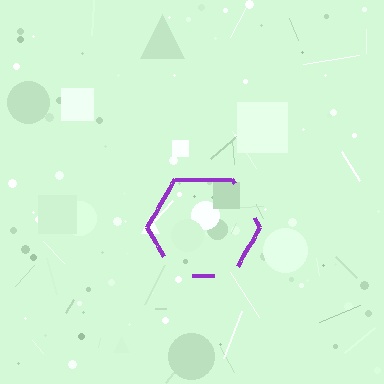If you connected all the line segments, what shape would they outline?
They would outline a hexagon.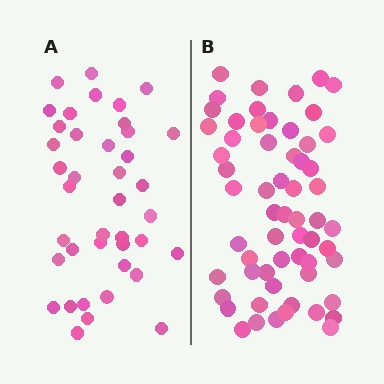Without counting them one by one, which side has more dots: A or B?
Region B (the right region) has more dots.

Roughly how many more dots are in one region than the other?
Region B has approximately 20 more dots than region A.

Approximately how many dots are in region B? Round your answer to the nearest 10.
About 60 dots.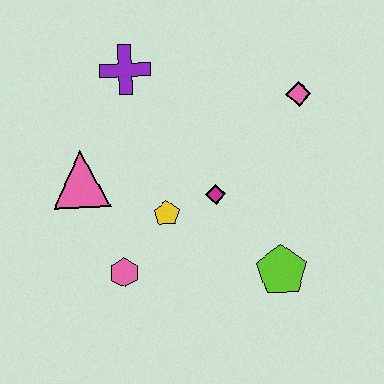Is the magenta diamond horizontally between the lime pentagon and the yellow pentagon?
Yes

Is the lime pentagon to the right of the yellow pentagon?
Yes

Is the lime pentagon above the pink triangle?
No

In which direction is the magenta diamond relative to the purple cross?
The magenta diamond is below the purple cross.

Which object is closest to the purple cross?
The pink triangle is closest to the purple cross.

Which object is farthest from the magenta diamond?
The purple cross is farthest from the magenta diamond.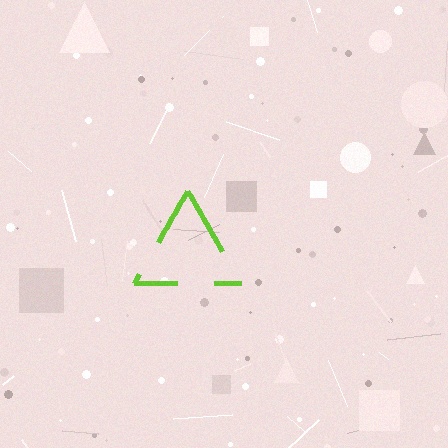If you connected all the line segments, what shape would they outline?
They would outline a triangle.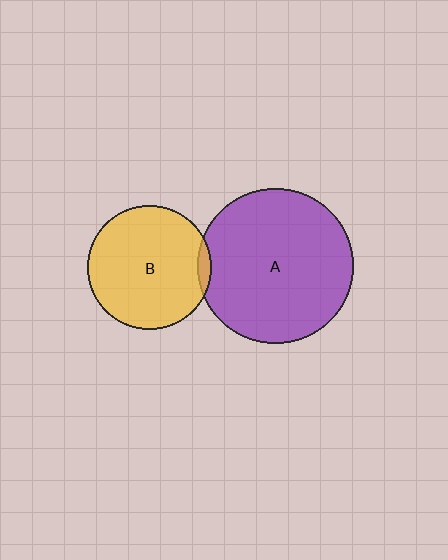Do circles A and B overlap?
Yes.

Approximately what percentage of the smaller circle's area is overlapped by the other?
Approximately 5%.